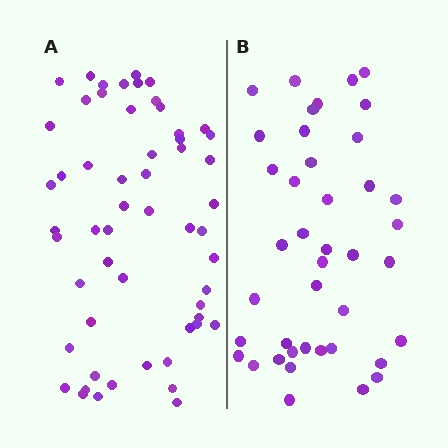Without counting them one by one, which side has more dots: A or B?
Region A (the left region) has more dots.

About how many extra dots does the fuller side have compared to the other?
Region A has approximately 15 more dots than region B.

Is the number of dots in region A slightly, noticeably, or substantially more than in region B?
Region A has noticeably more, but not dramatically so. The ratio is roughly 1.4 to 1.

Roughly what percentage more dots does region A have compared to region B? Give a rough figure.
About 35% more.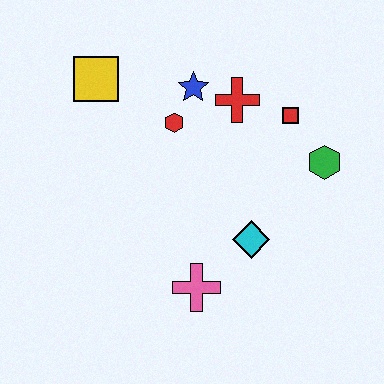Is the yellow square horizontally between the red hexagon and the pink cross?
No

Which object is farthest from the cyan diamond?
The yellow square is farthest from the cyan diamond.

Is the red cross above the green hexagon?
Yes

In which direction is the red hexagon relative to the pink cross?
The red hexagon is above the pink cross.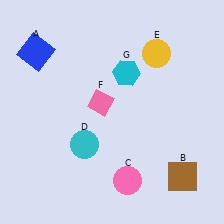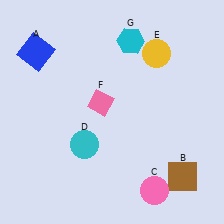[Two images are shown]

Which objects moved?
The objects that moved are: the pink circle (C), the cyan hexagon (G).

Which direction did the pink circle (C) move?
The pink circle (C) moved right.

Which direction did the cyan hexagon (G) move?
The cyan hexagon (G) moved up.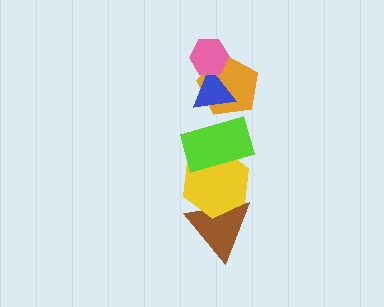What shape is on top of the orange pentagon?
The blue triangle is on top of the orange pentagon.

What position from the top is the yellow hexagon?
The yellow hexagon is 5th from the top.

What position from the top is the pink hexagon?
The pink hexagon is 1st from the top.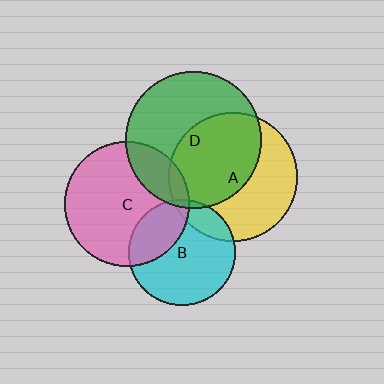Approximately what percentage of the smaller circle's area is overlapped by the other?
Approximately 15%.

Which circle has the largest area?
Circle D (green).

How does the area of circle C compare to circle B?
Approximately 1.4 times.